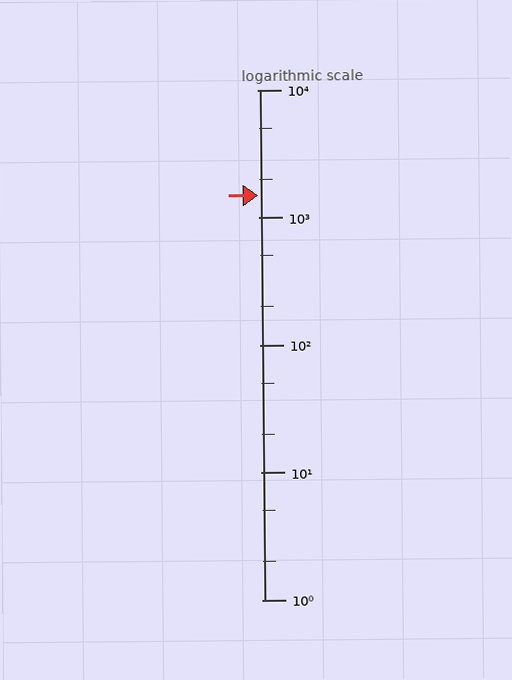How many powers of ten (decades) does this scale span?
The scale spans 4 decades, from 1 to 10000.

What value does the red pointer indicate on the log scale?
The pointer indicates approximately 1500.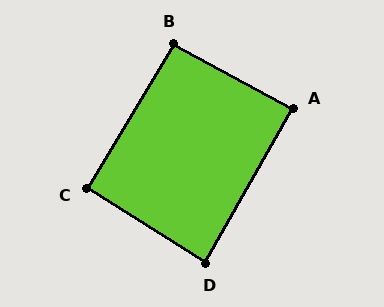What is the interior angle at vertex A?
Approximately 89 degrees (approximately right).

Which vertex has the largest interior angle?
B, at approximately 93 degrees.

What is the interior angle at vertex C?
Approximately 91 degrees (approximately right).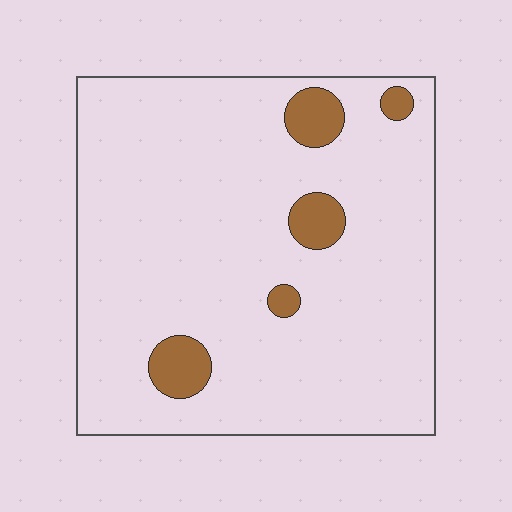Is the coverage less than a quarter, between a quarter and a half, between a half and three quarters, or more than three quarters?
Less than a quarter.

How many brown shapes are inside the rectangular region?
5.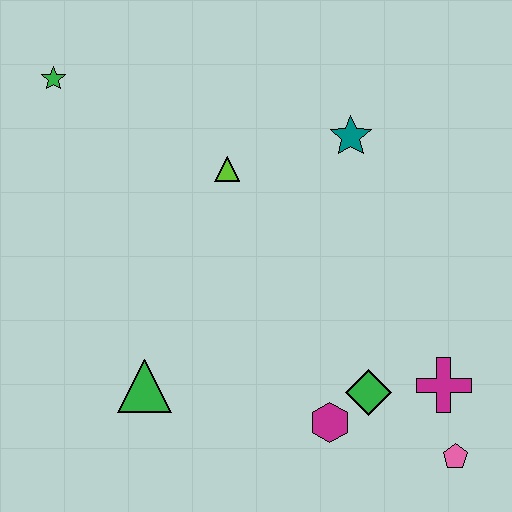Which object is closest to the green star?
The lime triangle is closest to the green star.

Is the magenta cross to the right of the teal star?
Yes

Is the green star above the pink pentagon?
Yes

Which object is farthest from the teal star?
The pink pentagon is farthest from the teal star.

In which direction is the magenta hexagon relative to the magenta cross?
The magenta hexagon is to the left of the magenta cross.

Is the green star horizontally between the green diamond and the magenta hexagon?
No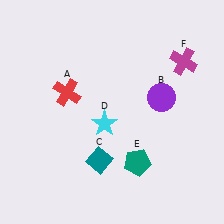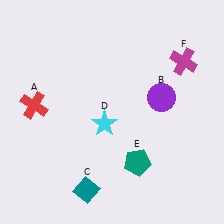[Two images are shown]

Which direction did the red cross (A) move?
The red cross (A) moved left.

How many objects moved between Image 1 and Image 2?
2 objects moved between the two images.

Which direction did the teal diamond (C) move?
The teal diamond (C) moved down.